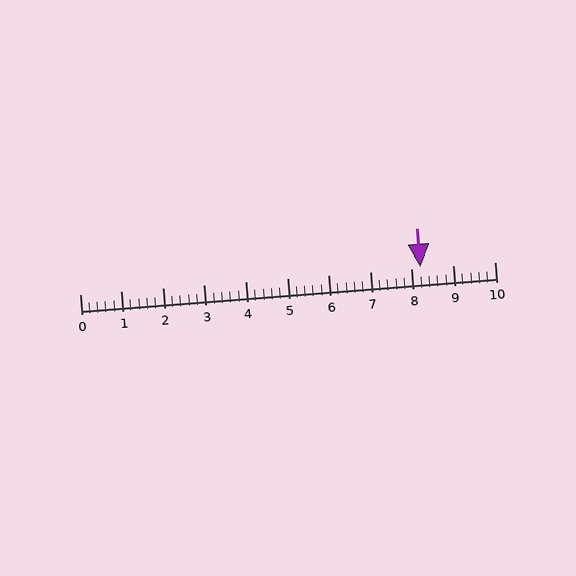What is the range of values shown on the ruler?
The ruler shows values from 0 to 10.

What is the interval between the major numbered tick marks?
The major tick marks are spaced 1 units apart.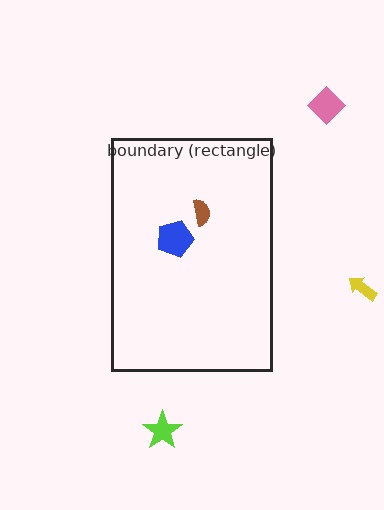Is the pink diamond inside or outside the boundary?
Outside.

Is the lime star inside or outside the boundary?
Outside.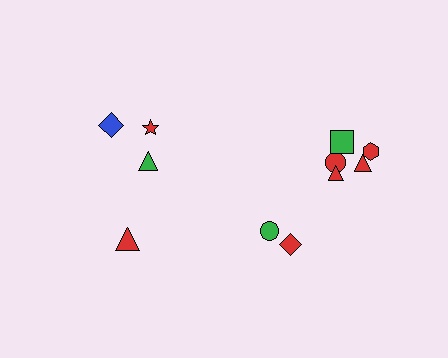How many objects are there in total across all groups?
There are 11 objects.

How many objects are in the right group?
There are 7 objects.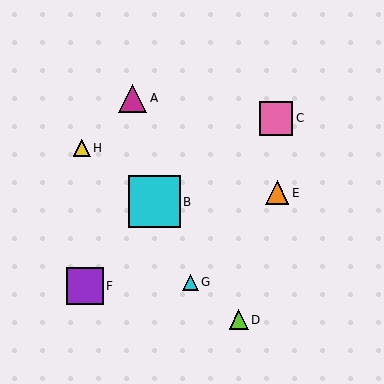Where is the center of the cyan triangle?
The center of the cyan triangle is at (190, 282).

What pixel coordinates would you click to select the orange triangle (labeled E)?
Click at (277, 193) to select the orange triangle E.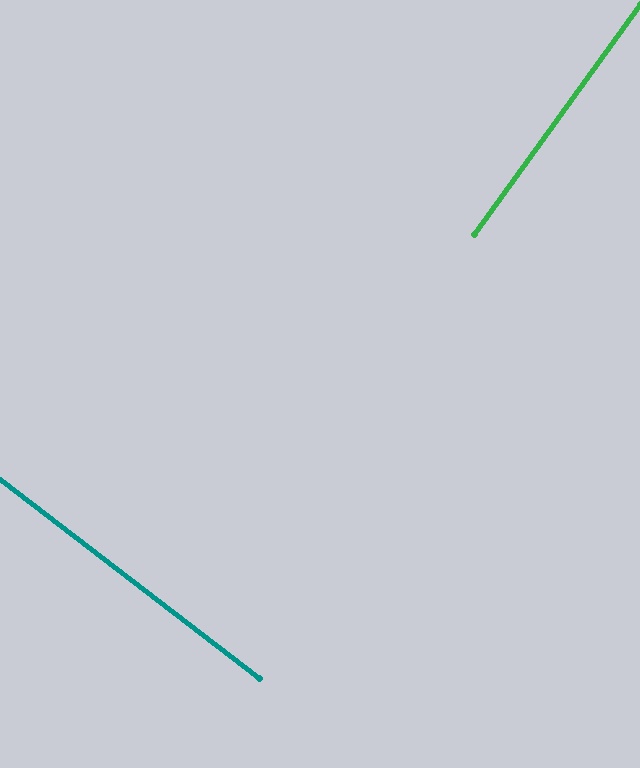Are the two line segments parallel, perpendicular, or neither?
Perpendicular — they meet at approximately 88°.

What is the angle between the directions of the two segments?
Approximately 88 degrees.